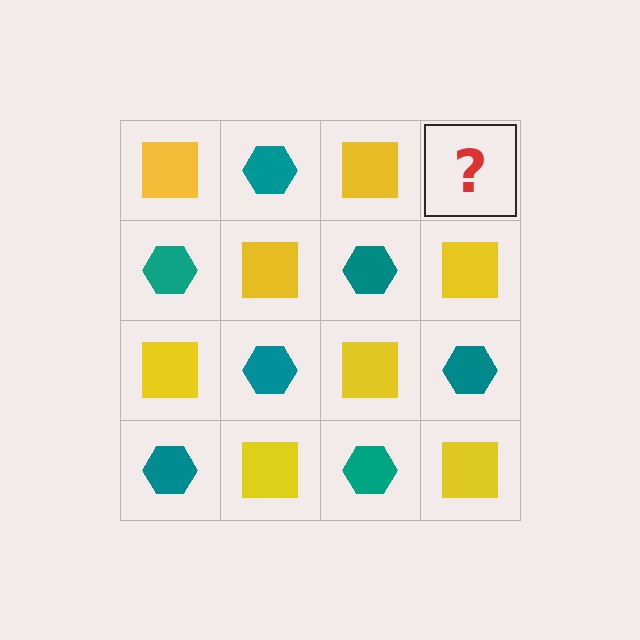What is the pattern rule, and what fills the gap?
The rule is that it alternates yellow square and teal hexagon in a checkerboard pattern. The gap should be filled with a teal hexagon.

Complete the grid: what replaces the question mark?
The question mark should be replaced with a teal hexagon.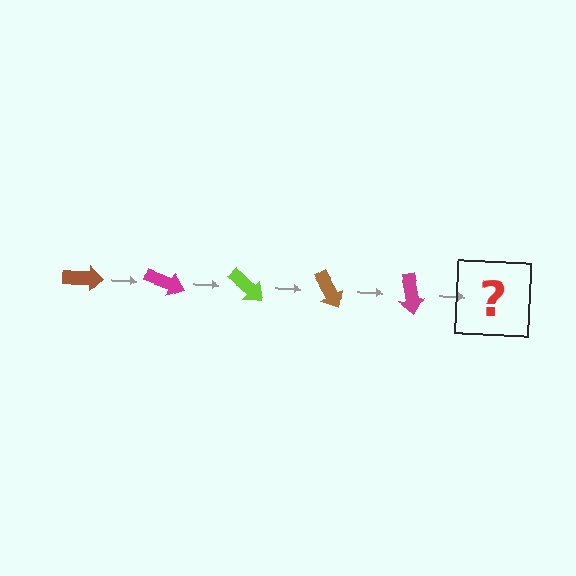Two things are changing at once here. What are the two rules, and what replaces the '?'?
The two rules are that it rotates 20 degrees each step and the color cycles through brown, magenta, and lime. The '?' should be a lime arrow, rotated 100 degrees from the start.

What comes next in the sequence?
The next element should be a lime arrow, rotated 100 degrees from the start.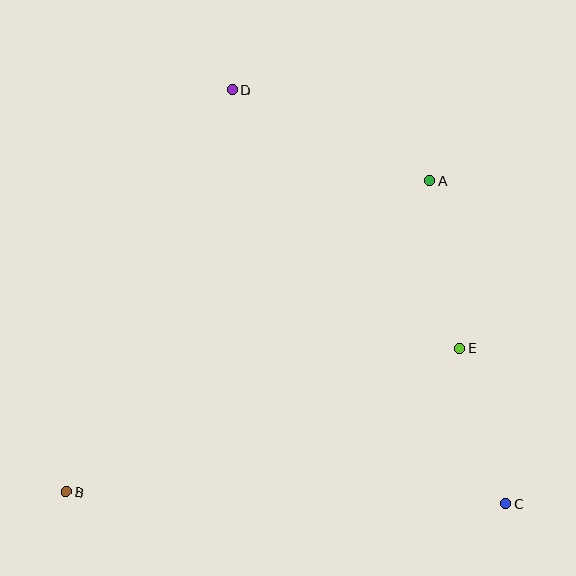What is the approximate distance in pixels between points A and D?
The distance between A and D is approximately 217 pixels.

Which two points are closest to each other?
Points C and E are closest to each other.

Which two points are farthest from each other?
Points C and D are farthest from each other.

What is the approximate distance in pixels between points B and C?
The distance between B and C is approximately 440 pixels.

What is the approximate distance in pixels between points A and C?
The distance between A and C is approximately 331 pixels.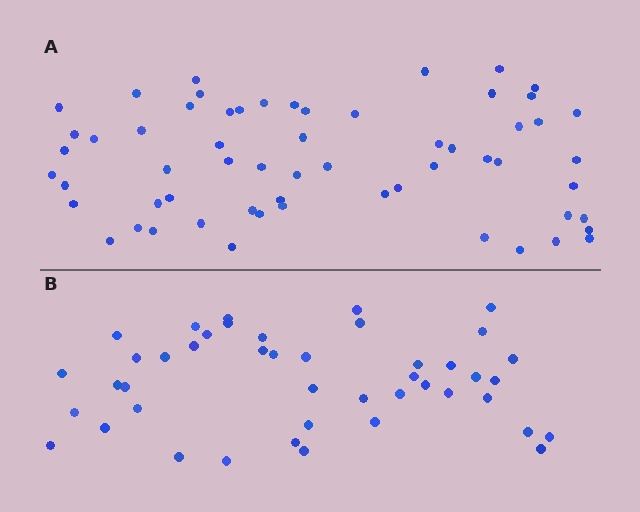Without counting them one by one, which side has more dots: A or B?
Region A (the top region) has more dots.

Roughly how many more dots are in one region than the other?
Region A has approximately 15 more dots than region B.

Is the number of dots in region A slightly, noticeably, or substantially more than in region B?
Region A has noticeably more, but not dramatically so. The ratio is roughly 1.4 to 1.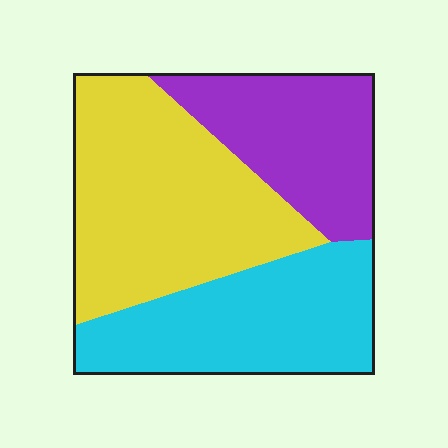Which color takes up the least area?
Purple, at roughly 25%.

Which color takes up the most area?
Yellow, at roughly 40%.